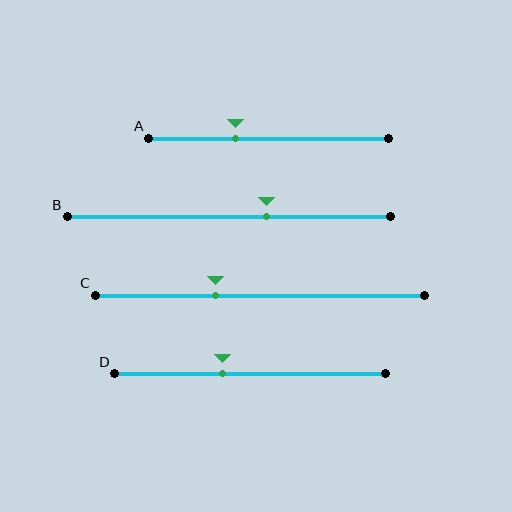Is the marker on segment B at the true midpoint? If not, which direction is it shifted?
No, the marker on segment B is shifted to the right by about 12% of the segment length.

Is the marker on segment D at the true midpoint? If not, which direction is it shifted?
No, the marker on segment D is shifted to the left by about 10% of the segment length.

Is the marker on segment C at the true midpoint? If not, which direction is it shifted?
No, the marker on segment C is shifted to the left by about 13% of the segment length.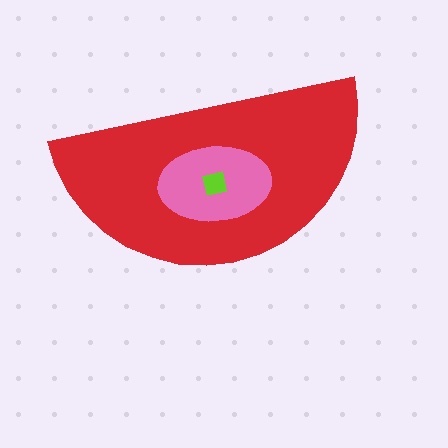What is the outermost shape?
The red semicircle.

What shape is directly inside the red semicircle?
The pink ellipse.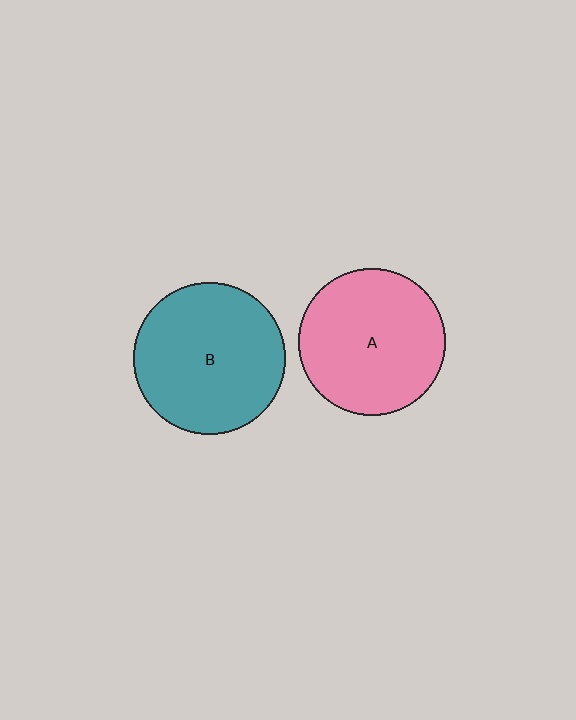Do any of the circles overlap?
No, none of the circles overlap.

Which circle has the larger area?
Circle B (teal).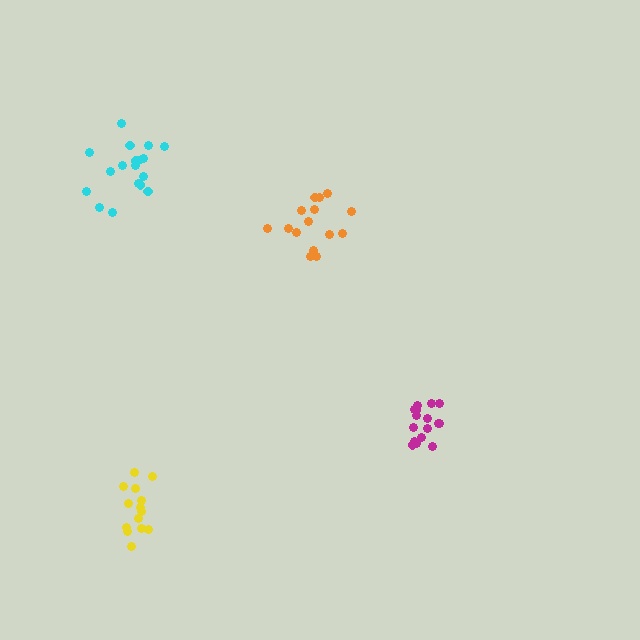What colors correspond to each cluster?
The clusters are colored: magenta, cyan, orange, yellow.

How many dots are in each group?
Group 1: 16 dots, Group 2: 18 dots, Group 3: 15 dots, Group 4: 14 dots (63 total).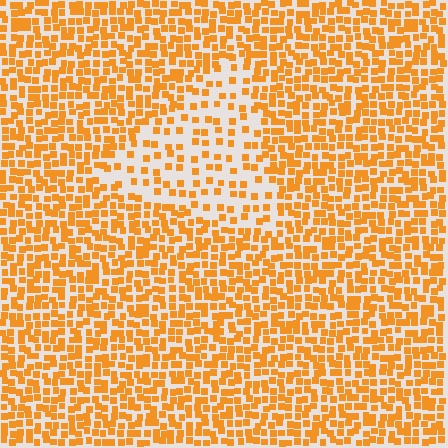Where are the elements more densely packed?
The elements are more densely packed outside the triangle boundary.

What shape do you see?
I see a triangle.